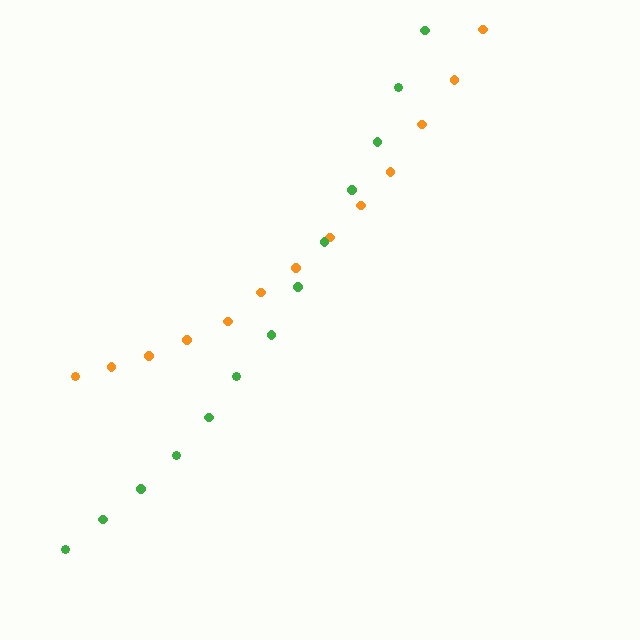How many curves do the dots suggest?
There are 2 distinct paths.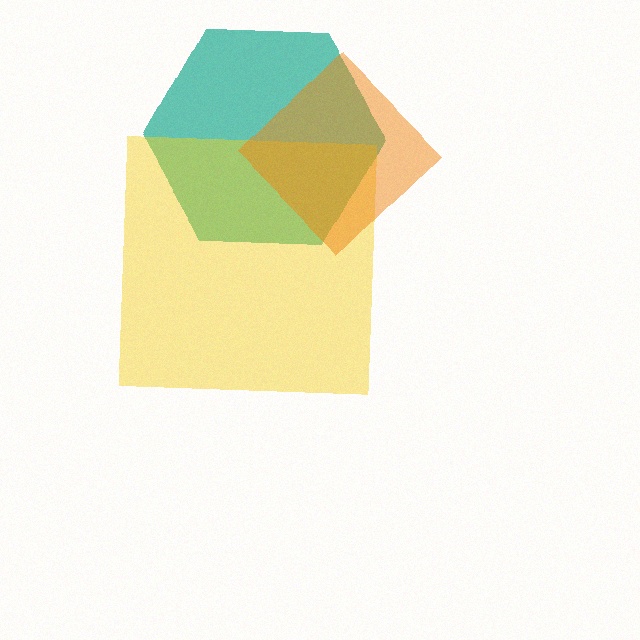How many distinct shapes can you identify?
There are 3 distinct shapes: a teal hexagon, a yellow square, an orange diamond.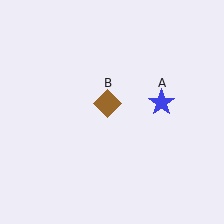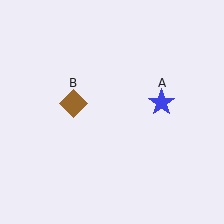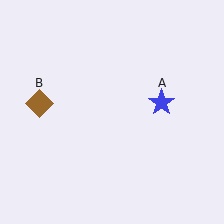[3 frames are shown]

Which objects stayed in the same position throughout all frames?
Blue star (object A) remained stationary.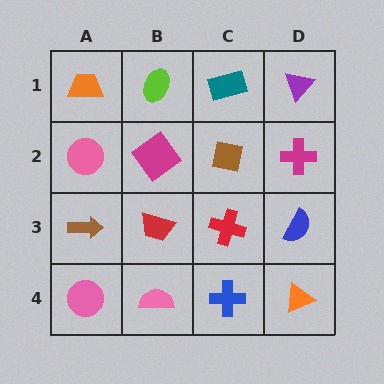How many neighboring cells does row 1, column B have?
3.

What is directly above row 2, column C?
A teal rectangle.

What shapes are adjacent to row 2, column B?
A lime ellipse (row 1, column B), a red trapezoid (row 3, column B), a pink circle (row 2, column A), a brown square (row 2, column C).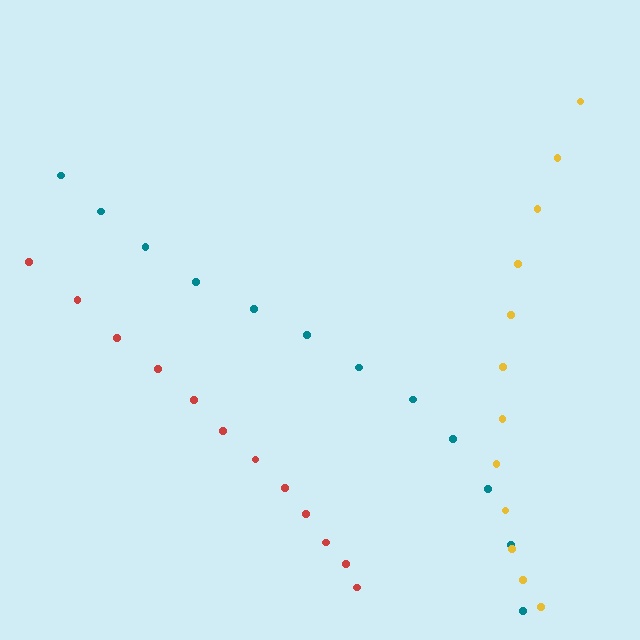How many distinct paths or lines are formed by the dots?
There are 3 distinct paths.